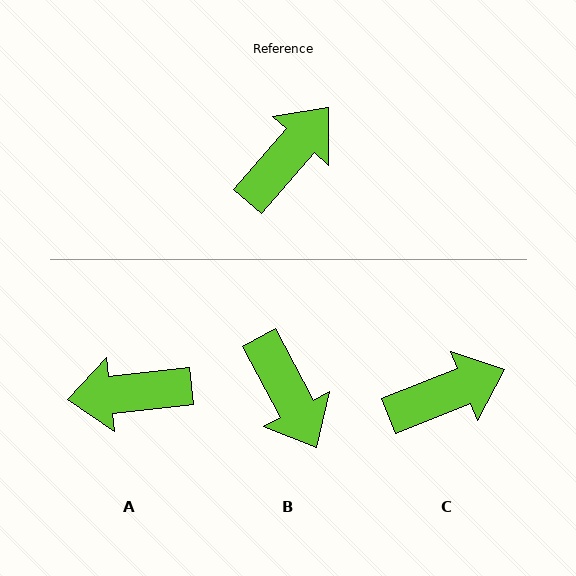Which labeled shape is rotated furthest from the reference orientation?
A, about 137 degrees away.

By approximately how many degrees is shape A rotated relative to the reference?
Approximately 137 degrees counter-clockwise.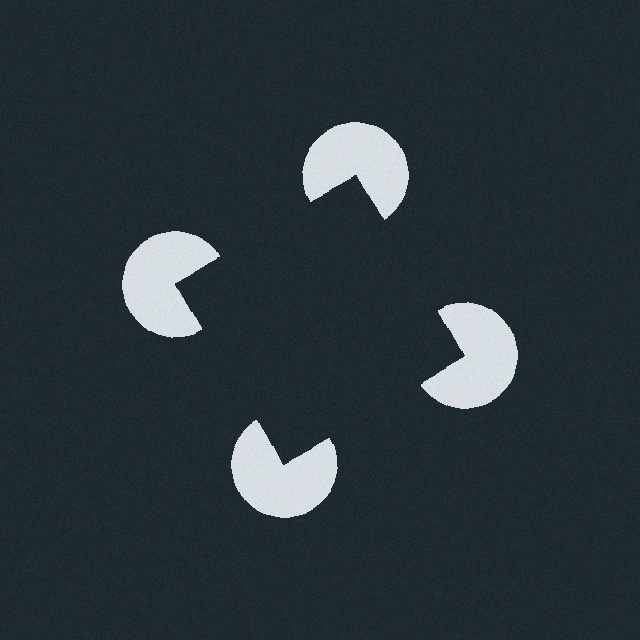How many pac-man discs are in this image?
There are 4 — one at each vertex of the illusory square.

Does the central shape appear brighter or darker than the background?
It typically appears slightly darker than the background, even though no actual brightness change is drawn.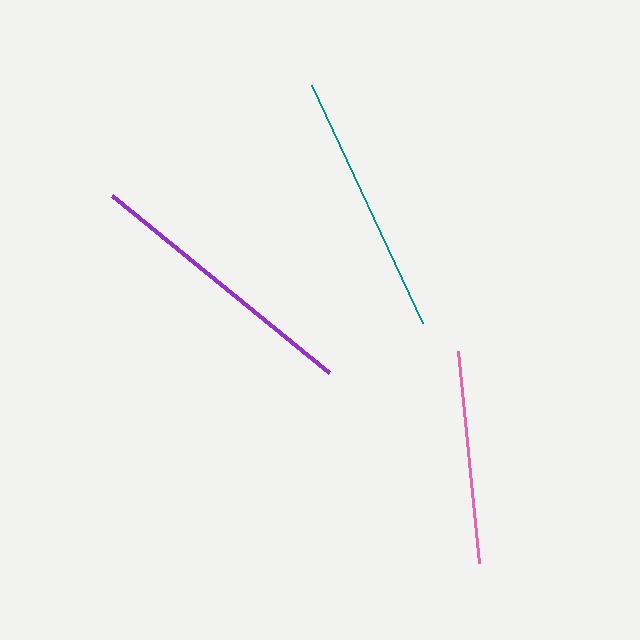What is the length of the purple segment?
The purple segment is approximately 279 pixels long.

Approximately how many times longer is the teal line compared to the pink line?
The teal line is approximately 1.2 times the length of the pink line.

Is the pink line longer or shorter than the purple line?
The purple line is longer than the pink line.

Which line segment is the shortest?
The pink line is the shortest at approximately 213 pixels.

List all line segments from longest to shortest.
From longest to shortest: purple, teal, pink.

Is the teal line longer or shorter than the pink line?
The teal line is longer than the pink line.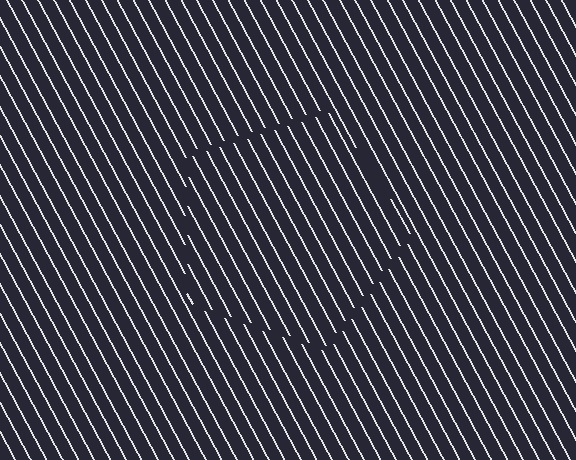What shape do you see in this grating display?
An illusory pentagon. The interior of the shape contains the same grating, shifted by half a period — the contour is defined by the phase discontinuity where line-ends from the inner and outer gratings abut.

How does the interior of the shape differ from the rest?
The interior of the shape contains the same grating, shifted by half a period — the contour is defined by the phase discontinuity where line-ends from the inner and outer gratings abut.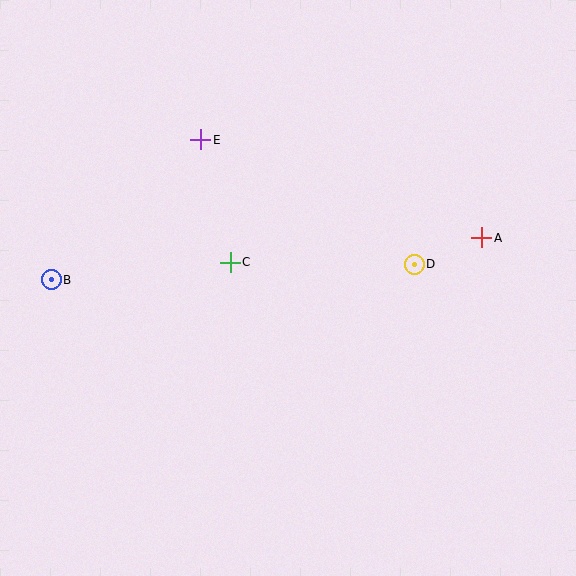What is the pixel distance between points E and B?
The distance between E and B is 204 pixels.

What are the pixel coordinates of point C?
Point C is at (230, 262).